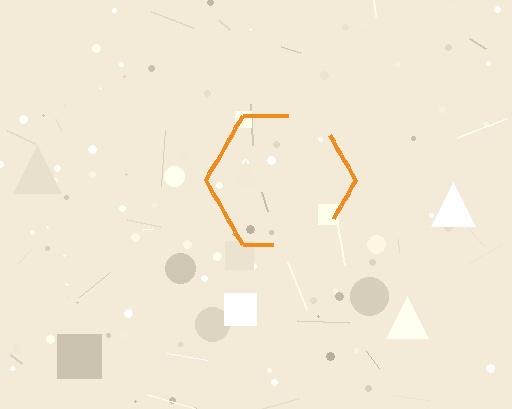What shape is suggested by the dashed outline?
The dashed outline suggests a hexagon.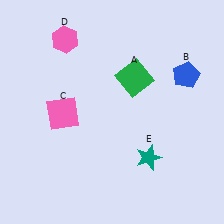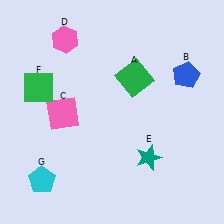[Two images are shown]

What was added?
A green square (F), a cyan pentagon (G) were added in Image 2.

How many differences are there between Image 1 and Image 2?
There are 2 differences between the two images.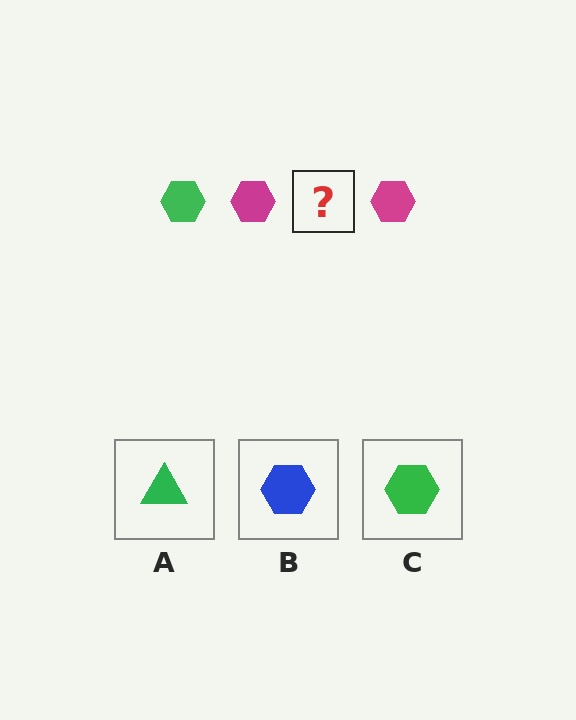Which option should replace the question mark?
Option C.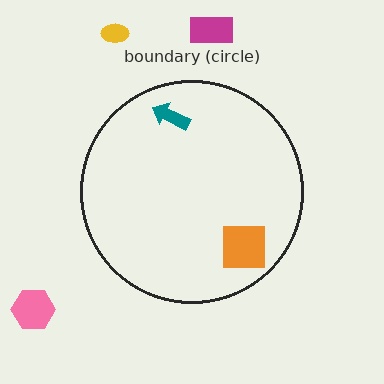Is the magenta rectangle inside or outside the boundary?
Outside.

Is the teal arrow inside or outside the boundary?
Inside.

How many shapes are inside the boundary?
2 inside, 3 outside.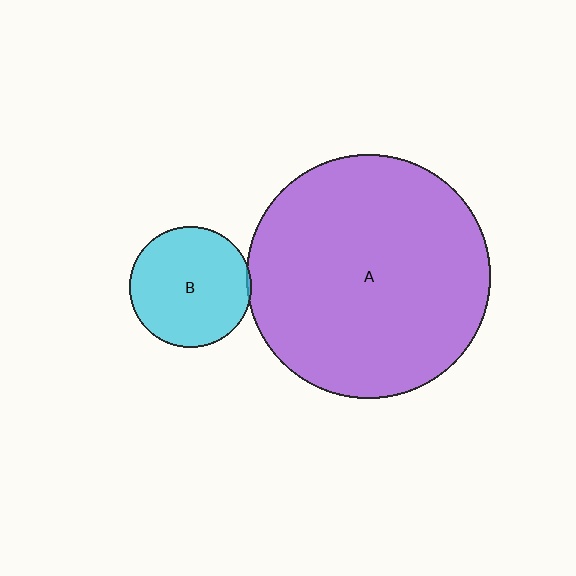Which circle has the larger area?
Circle A (purple).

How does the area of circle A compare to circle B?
Approximately 4.0 times.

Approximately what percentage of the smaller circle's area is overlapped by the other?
Approximately 5%.